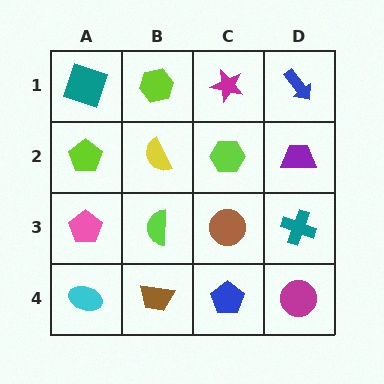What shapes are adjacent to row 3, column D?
A purple trapezoid (row 2, column D), a magenta circle (row 4, column D), a brown circle (row 3, column C).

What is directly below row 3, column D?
A magenta circle.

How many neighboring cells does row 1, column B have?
3.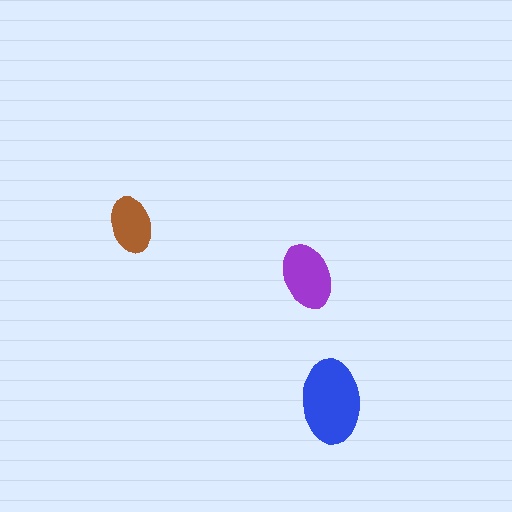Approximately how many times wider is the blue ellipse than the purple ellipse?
About 1.5 times wider.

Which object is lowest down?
The blue ellipse is bottommost.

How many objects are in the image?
There are 3 objects in the image.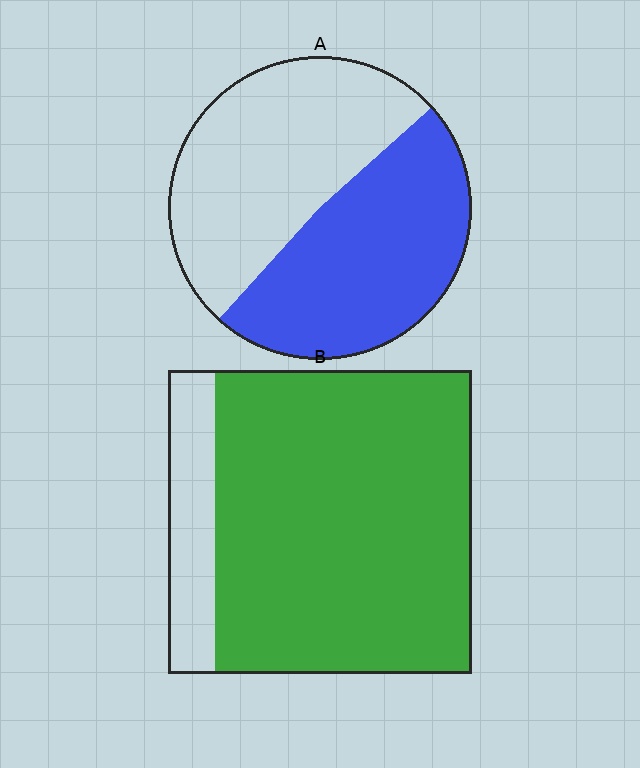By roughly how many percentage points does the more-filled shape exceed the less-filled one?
By roughly 35 percentage points (B over A).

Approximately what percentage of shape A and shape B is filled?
A is approximately 50% and B is approximately 85%.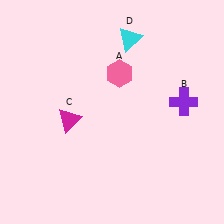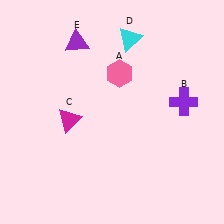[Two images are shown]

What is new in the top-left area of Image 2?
A purple triangle (E) was added in the top-left area of Image 2.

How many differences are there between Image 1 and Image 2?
There is 1 difference between the two images.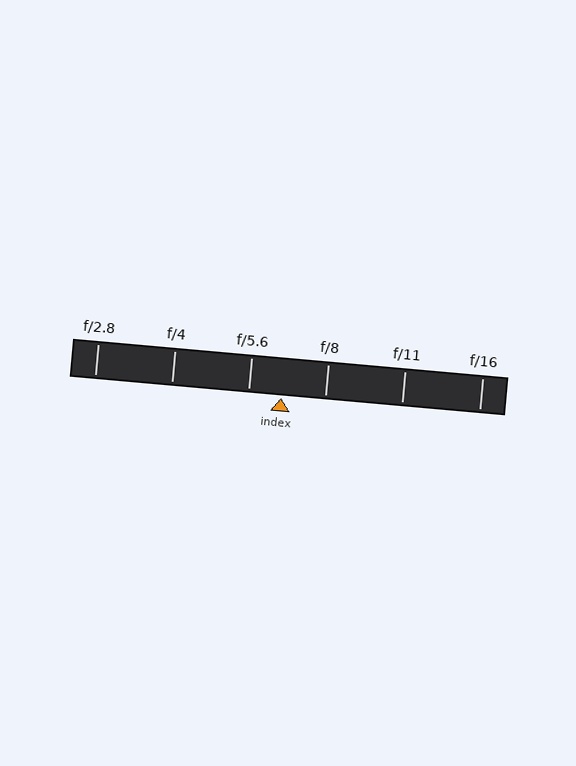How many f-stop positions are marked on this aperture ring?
There are 6 f-stop positions marked.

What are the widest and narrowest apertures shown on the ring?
The widest aperture shown is f/2.8 and the narrowest is f/16.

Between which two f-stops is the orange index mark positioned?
The index mark is between f/5.6 and f/8.